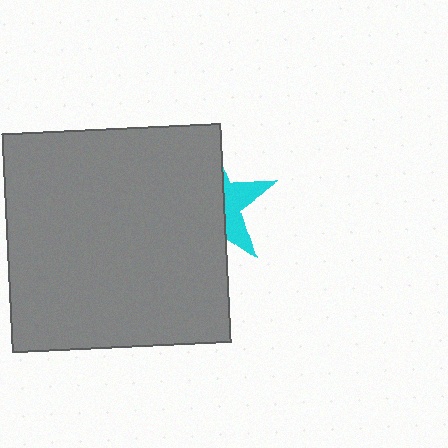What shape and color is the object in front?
The object in front is a gray square.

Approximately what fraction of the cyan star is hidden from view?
Roughly 67% of the cyan star is hidden behind the gray square.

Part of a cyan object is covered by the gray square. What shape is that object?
It is a star.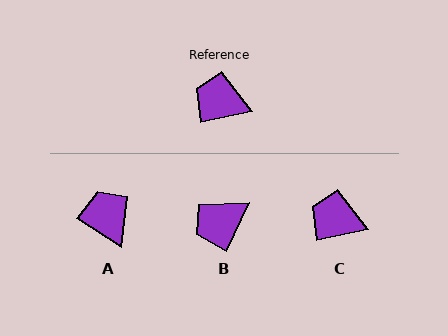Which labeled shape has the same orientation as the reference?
C.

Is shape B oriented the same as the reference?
No, it is off by about 53 degrees.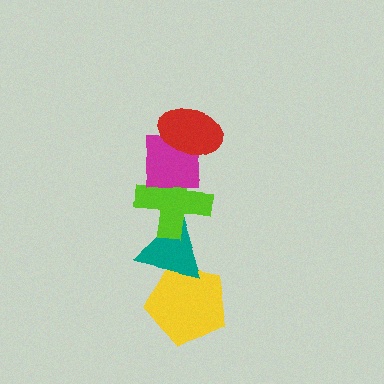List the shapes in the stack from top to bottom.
From top to bottom: the red ellipse, the magenta square, the lime cross, the teal triangle, the yellow pentagon.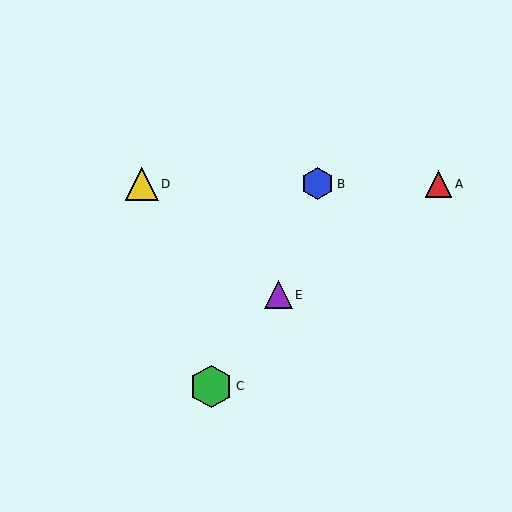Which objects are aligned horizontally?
Objects A, B, D are aligned horizontally.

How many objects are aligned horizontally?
3 objects (A, B, D) are aligned horizontally.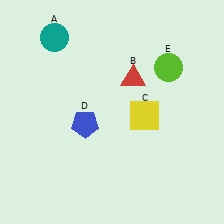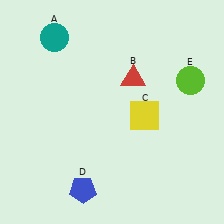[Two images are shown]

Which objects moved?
The objects that moved are: the blue pentagon (D), the lime circle (E).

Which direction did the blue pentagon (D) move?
The blue pentagon (D) moved down.